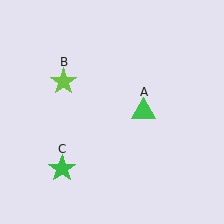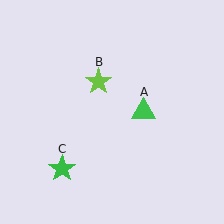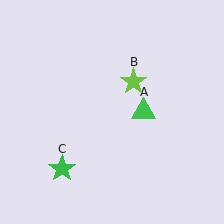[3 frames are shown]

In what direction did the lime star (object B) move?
The lime star (object B) moved right.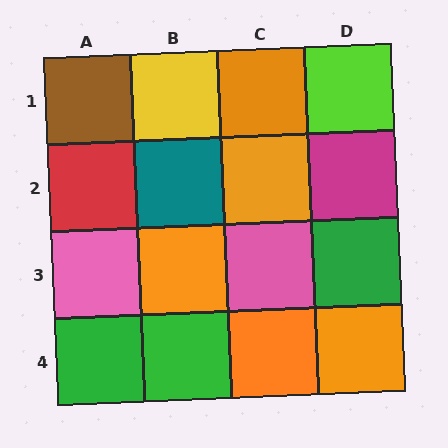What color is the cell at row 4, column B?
Green.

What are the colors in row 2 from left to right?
Red, teal, orange, magenta.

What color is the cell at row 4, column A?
Green.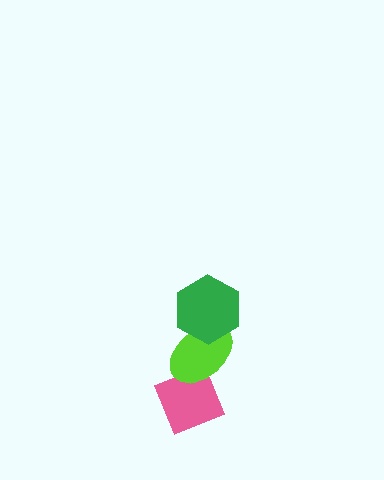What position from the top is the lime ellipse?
The lime ellipse is 2nd from the top.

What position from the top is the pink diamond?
The pink diamond is 3rd from the top.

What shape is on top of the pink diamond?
The lime ellipse is on top of the pink diamond.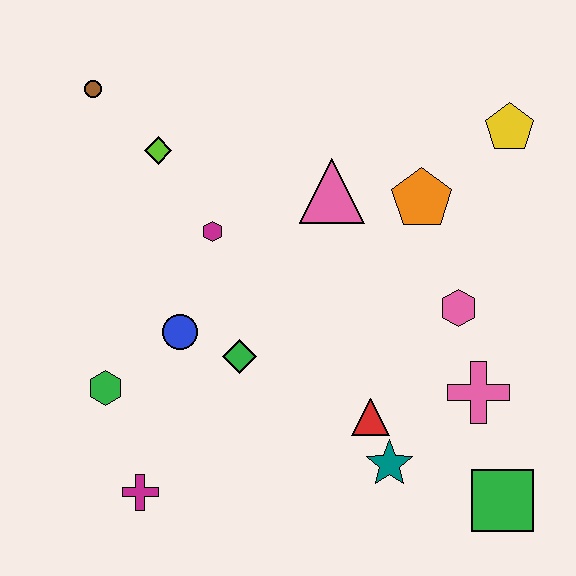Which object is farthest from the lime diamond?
The green square is farthest from the lime diamond.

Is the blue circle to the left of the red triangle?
Yes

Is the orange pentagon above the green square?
Yes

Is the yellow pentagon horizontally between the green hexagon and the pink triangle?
No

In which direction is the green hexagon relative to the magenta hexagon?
The green hexagon is below the magenta hexagon.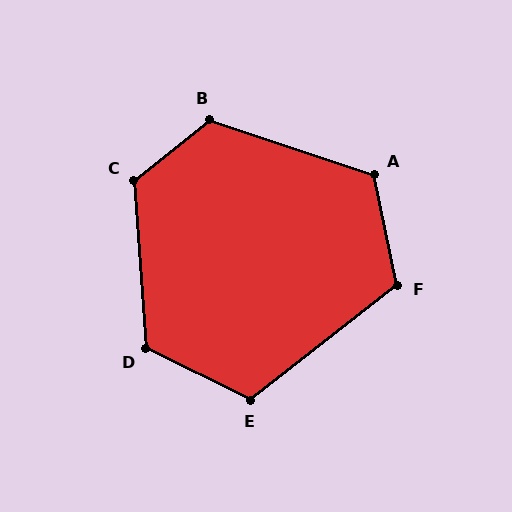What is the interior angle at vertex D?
Approximately 120 degrees (obtuse).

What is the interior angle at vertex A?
Approximately 120 degrees (obtuse).